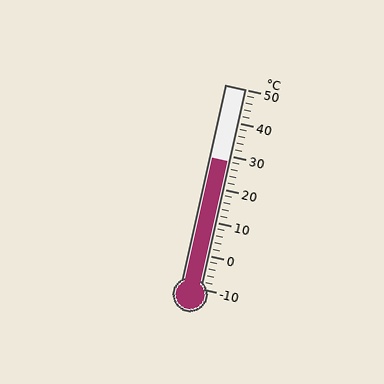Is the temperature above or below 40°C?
The temperature is below 40°C.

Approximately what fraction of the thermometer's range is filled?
The thermometer is filled to approximately 65% of its range.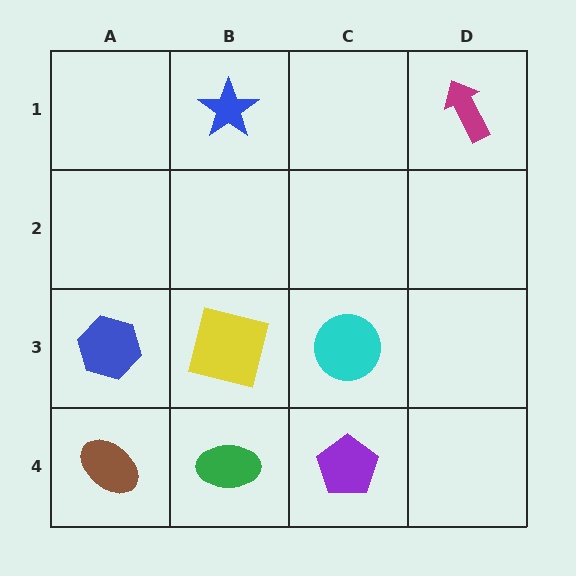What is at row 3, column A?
A blue hexagon.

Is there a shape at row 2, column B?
No, that cell is empty.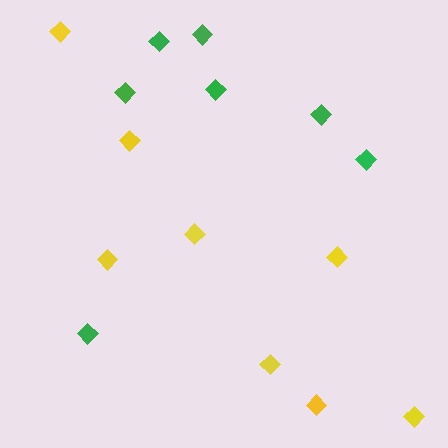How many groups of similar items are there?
There are 2 groups: one group of green diamonds (7) and one group of yellow diamonds (8).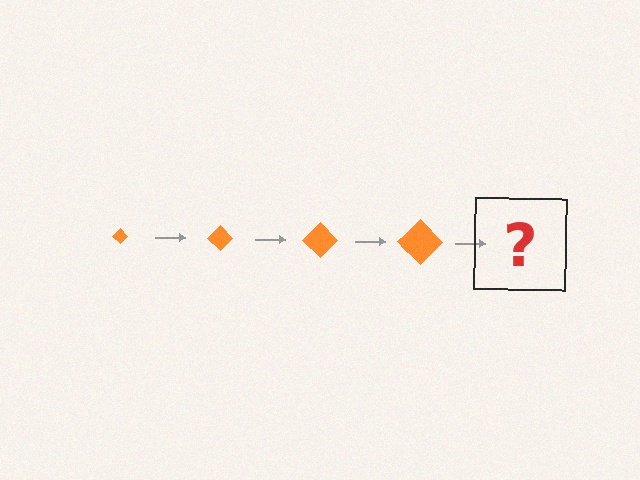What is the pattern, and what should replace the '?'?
The pattern is that the diamond gets progressively larger each step. The '?' should be an orange diamond, larger than the previous one.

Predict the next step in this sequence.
The next step is an orange diamond, larger than the previous one.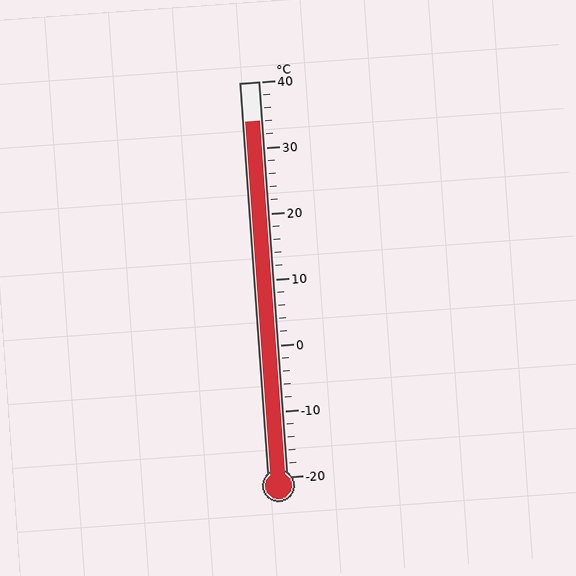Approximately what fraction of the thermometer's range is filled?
The thermometer is filled to approximately 90% of its range.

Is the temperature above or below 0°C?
The temperature is above 0°C.